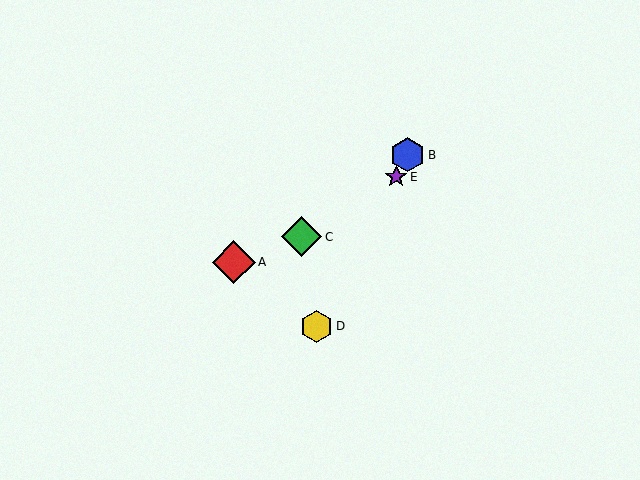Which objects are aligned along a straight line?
Objects B, D, E are aligned along a straight line.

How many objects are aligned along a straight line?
3 objects (B, D, E) are aligned along a straight line.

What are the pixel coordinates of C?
Object C is at (302, 237).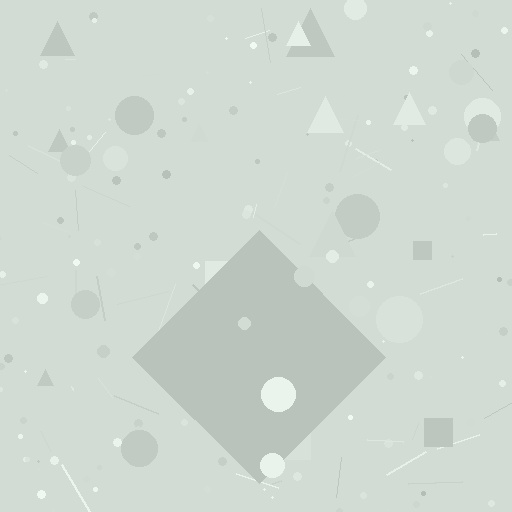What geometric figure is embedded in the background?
A diamond is embedded in the background.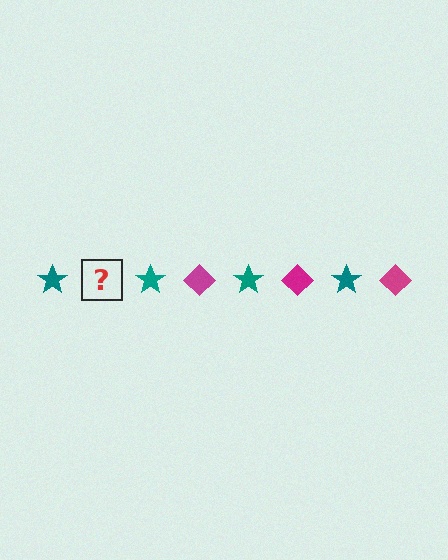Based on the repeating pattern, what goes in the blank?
The blank should be a magenta diamond.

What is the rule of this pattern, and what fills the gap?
The rule is that the pattern alternates between teal star and magenta diamond. The gap should be filled with a magenta diamond.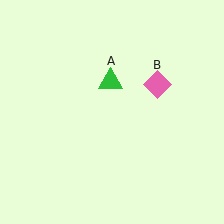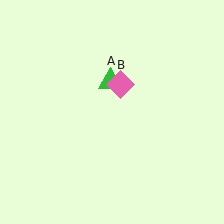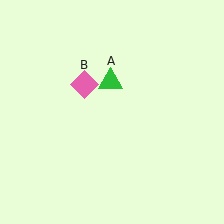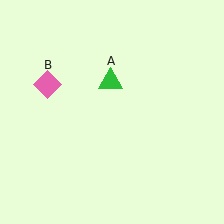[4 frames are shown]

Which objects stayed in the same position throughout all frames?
Green triangle (object A) remained stationary.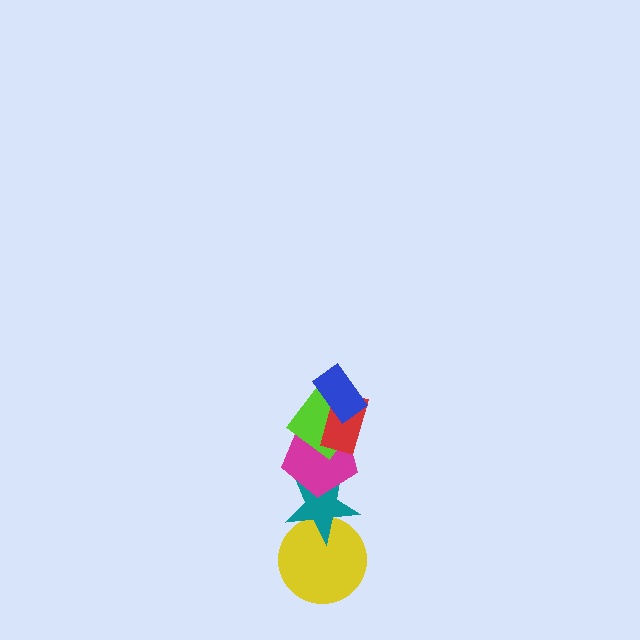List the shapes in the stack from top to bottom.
From top to bottom: the blue rectangle, the red rectangle, the lime diamond, the magenta pentagon, the teal star, the yellow circle.